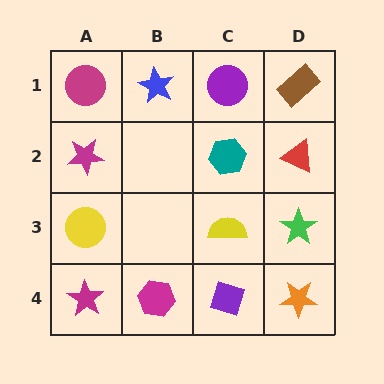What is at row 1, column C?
A purple circle.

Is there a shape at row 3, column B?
No, that cell is empty.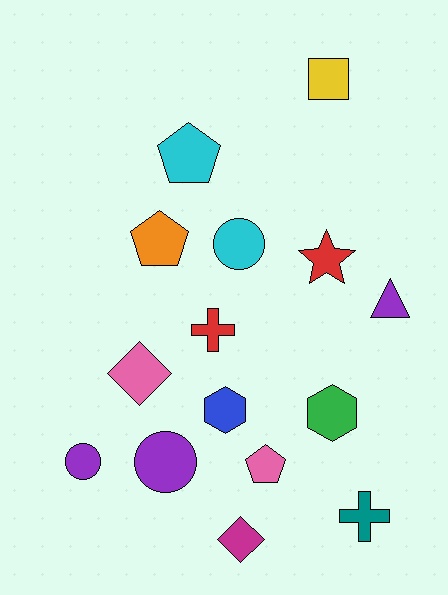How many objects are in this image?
There are 15 objects.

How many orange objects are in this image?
There is 1 orange object.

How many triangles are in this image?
There is 1 triangle.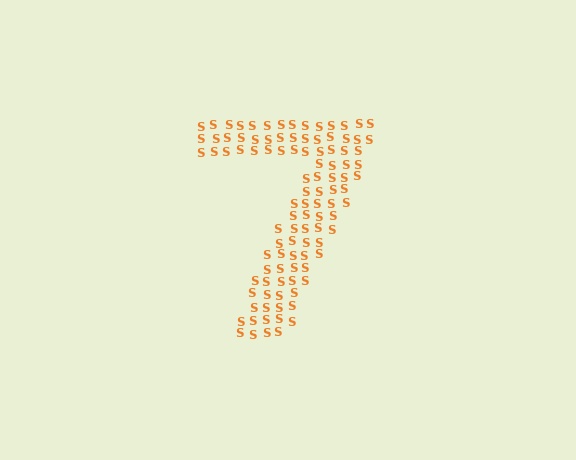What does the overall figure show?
The overall figure shows the digit 7.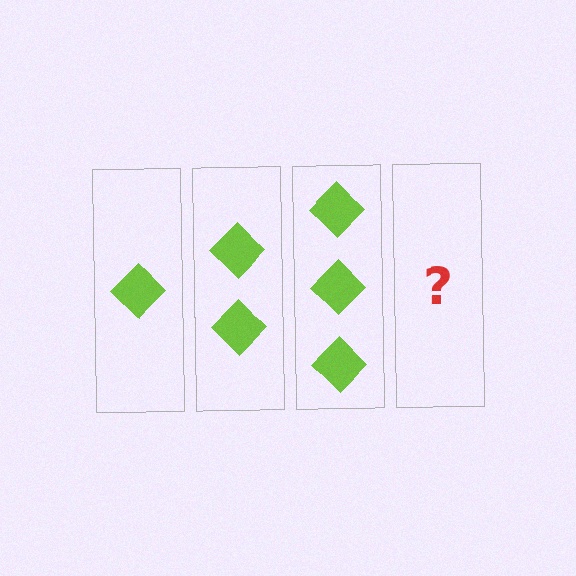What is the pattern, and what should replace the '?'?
The pattern is that each step adds one more diamond. The '?' should be 4 diamonds.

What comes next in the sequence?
The next element should be 4 diamonds.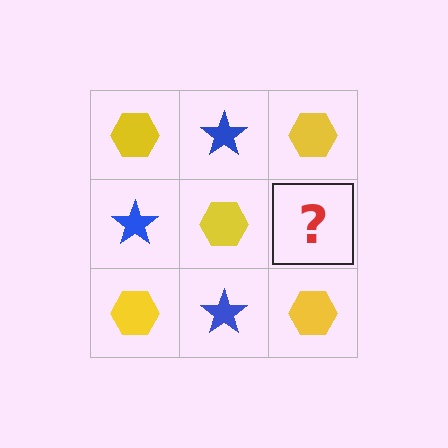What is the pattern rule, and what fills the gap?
The rule is that it alternates yellow hexagon and blue star in a checkerboard pattern. The gap should be filled with a blue star.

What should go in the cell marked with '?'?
The missing cell should contain a blue star.